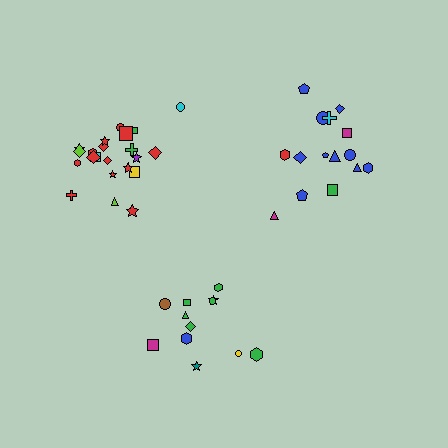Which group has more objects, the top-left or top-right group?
The top-left group.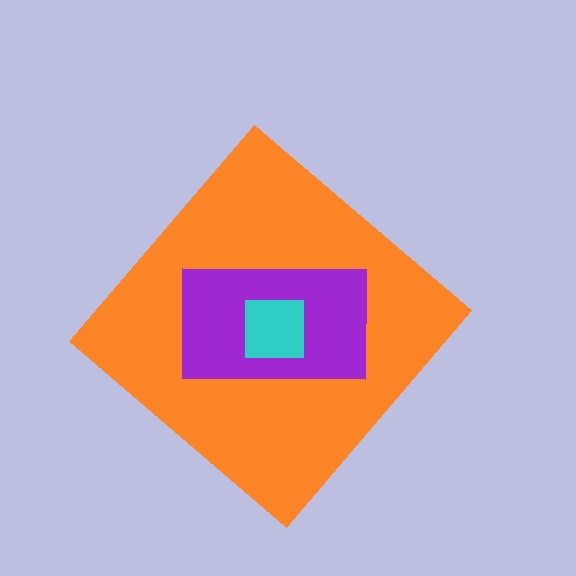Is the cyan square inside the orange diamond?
Yes.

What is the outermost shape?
The orange diamond.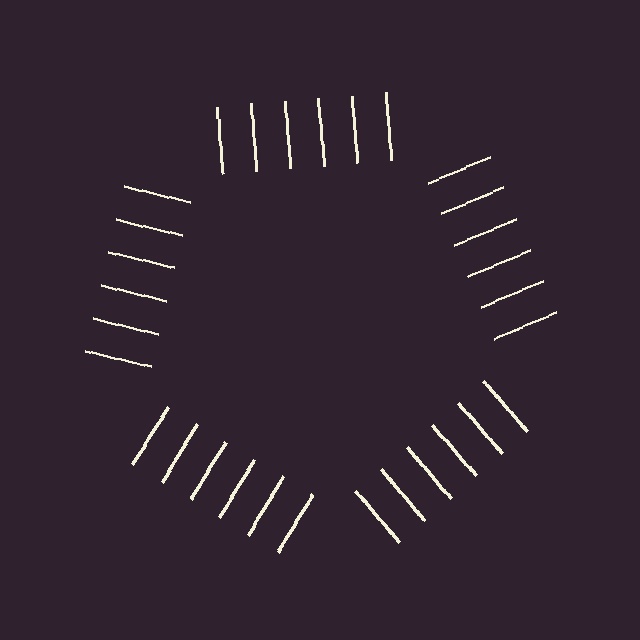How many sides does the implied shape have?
5 sides — the line-ends trace a pentagon.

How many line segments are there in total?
30 — 6 along each of the 5 edges.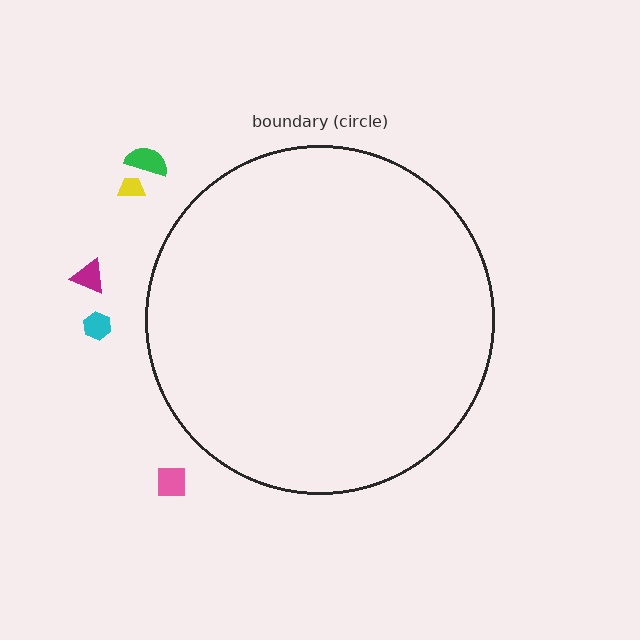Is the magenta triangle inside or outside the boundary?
Outside.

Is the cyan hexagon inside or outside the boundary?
Outside.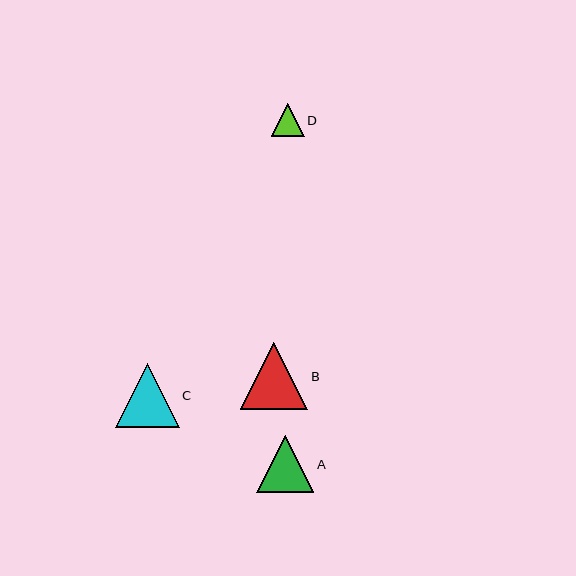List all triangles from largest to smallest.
From largest to smallest: B, C, A, D.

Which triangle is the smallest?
Triangle D is the smallest with a size of approximately 33 pixels.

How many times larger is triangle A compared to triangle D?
Triangle A is approximately 1.7 times the size of triangle D.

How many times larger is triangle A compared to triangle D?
Triangle A is approximately 1.7 times the size of triangle D.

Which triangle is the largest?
Triangle B is the largest with a size of approximately 67 pixels.